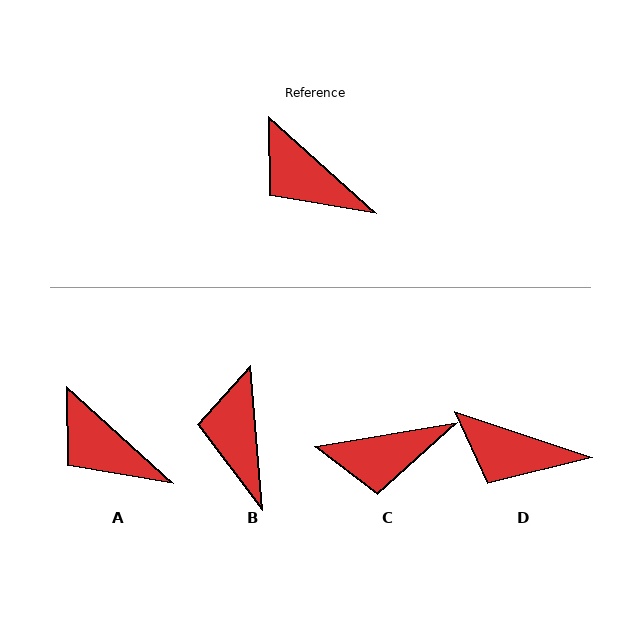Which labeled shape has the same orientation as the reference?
A.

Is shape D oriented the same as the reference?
No, it is off by about 23 degrees.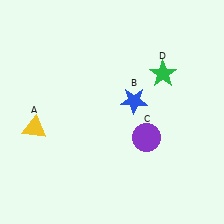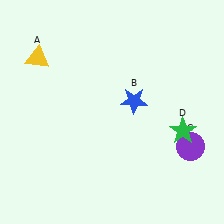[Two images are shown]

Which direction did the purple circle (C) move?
The purple circle (C) moved right.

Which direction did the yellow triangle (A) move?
The yellow triangle (A) moved up.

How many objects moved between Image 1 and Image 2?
3 objects moved between the two images.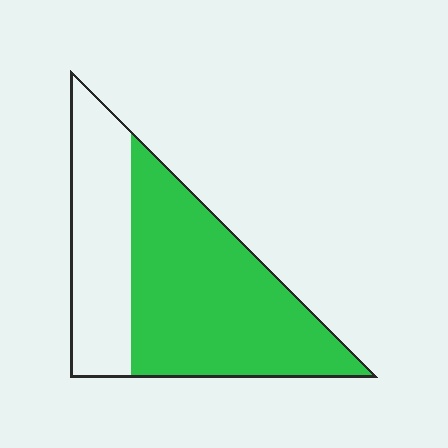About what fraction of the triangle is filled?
About five eighths (5/8).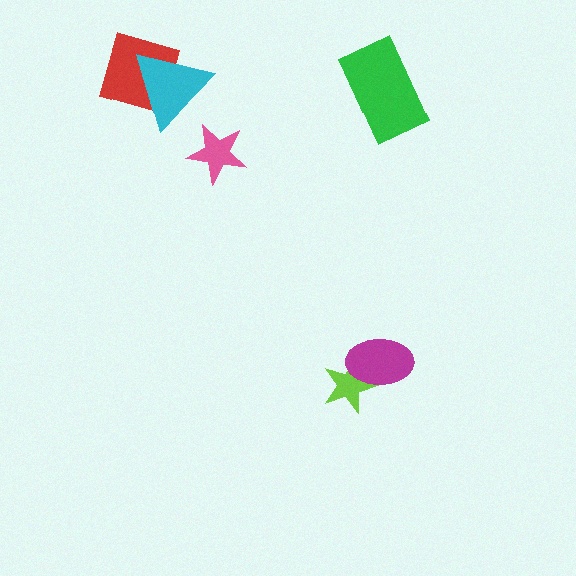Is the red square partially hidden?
Yes, it is partially covered by another shape.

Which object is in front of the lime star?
The magenta ellipse is in front of the lime star.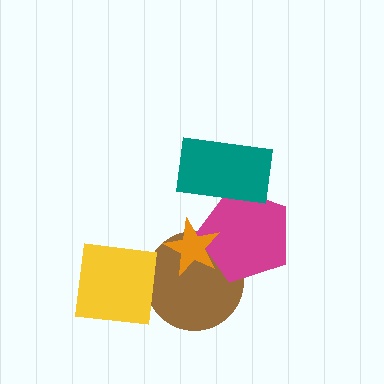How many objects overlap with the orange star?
2 objects overlap with the orange star.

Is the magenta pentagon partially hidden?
Yes, it is partially covered by another shape.